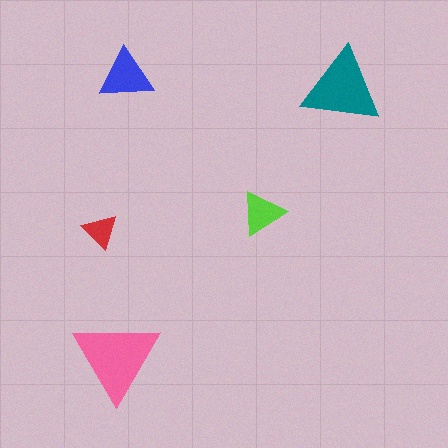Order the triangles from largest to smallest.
the pink one, the teal one, the blue one, the lime one, the red one.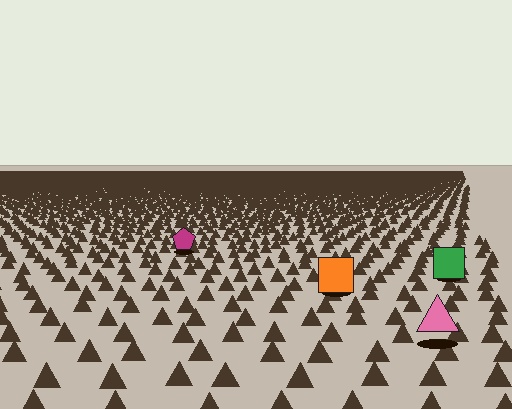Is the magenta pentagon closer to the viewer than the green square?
No. The green square is closer — you can tell from the texture gradient: the ground texture is coarser near it.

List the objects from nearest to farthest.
From nearest to farthest: the pink triangle, the orange square, the green square, the magenta pentagon.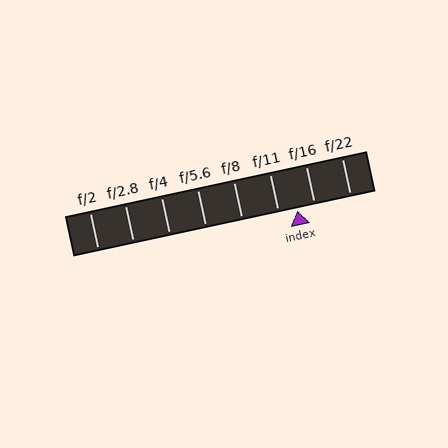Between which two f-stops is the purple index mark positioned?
The index mark is between f/11 and f/16.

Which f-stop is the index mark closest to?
The index mark is closest to f/16.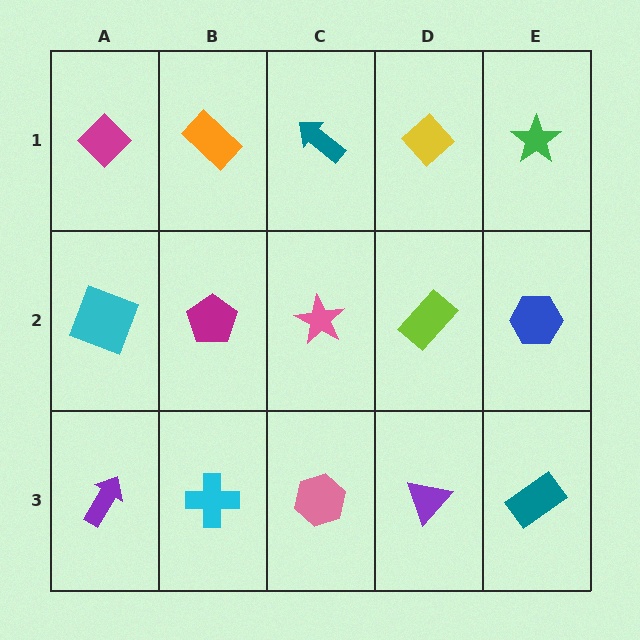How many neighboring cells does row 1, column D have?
3.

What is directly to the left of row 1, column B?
A magenta diamond.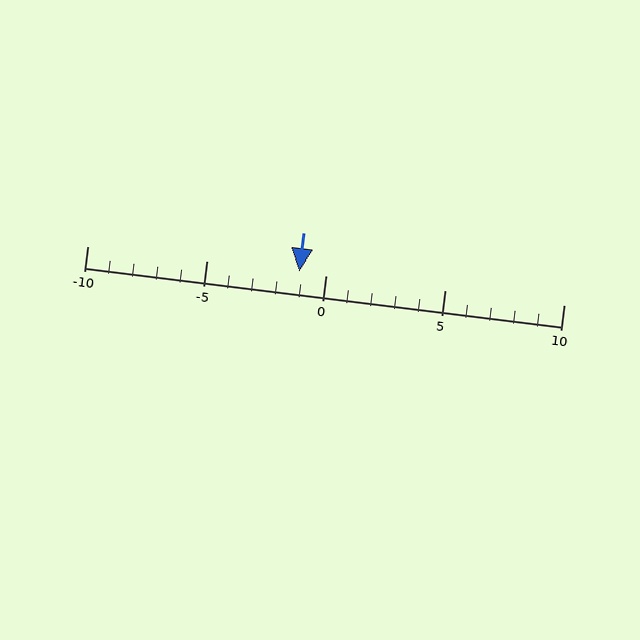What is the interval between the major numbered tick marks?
The major tick marks are spaced 5 units apart.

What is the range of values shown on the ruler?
The ruler shows values from -10 to 10.